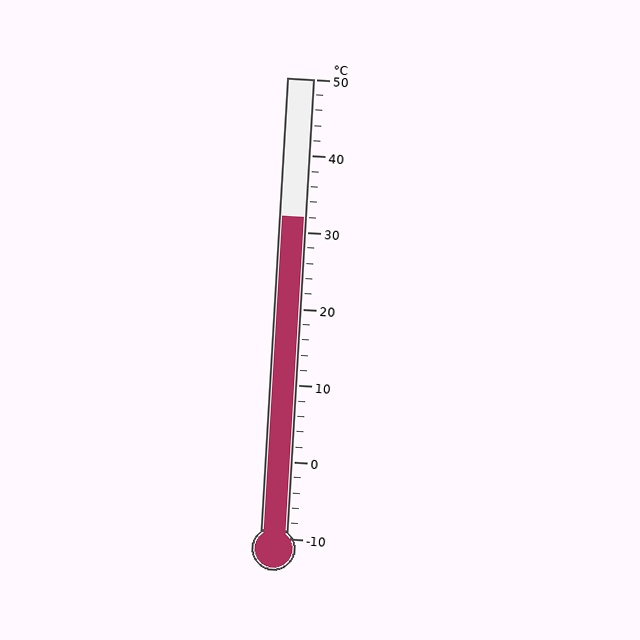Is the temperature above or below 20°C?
The temperature is above 20°C.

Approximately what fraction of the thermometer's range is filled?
The thermometer is filled to approximately 70% of its range.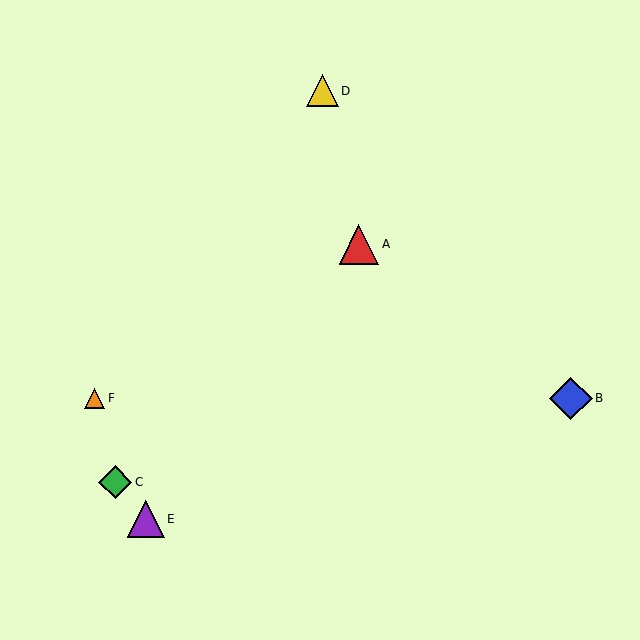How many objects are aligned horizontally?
2 objects (B, F) are aligned horizontally.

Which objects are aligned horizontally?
Objects B, F are aligned horizontally.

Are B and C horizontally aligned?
No, B is at y≈398 and C is at y≈482.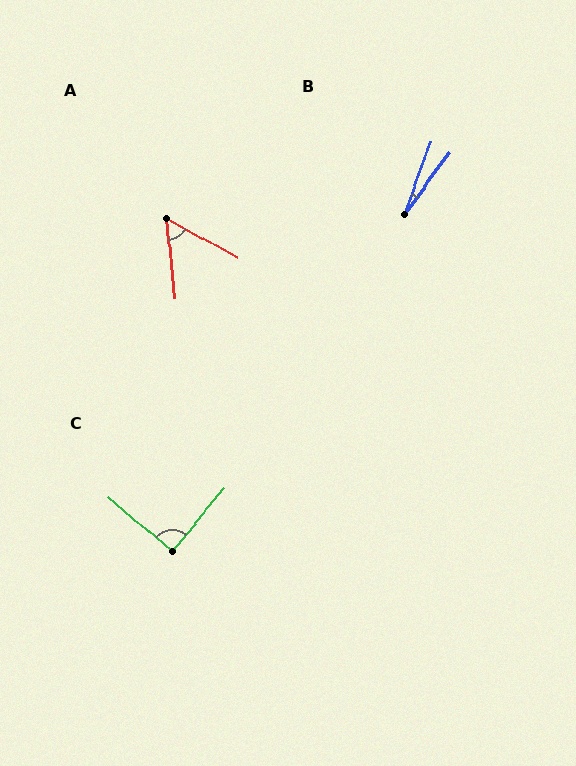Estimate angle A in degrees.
Approximately 55 degrees.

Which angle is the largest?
C, at approximately 89 degrees.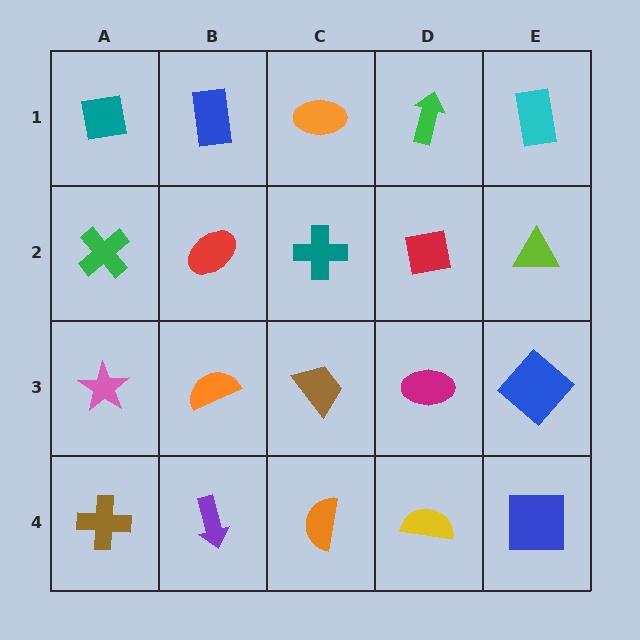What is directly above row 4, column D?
A magenta ellipse.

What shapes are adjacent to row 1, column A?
A green cross (row 2, column A), a blue rectangle (row 1, column B).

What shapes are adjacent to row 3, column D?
A red square (row 2, column D), a yellow semicircle (row 4, column D), a brown trapezoid (row 3, column C), a blue diamond (row 3, column E).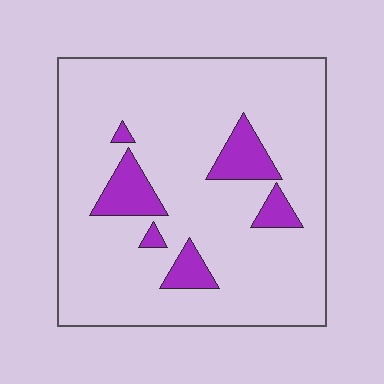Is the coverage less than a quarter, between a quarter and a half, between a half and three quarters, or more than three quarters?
Less than a quarter.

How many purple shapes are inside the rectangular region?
6.